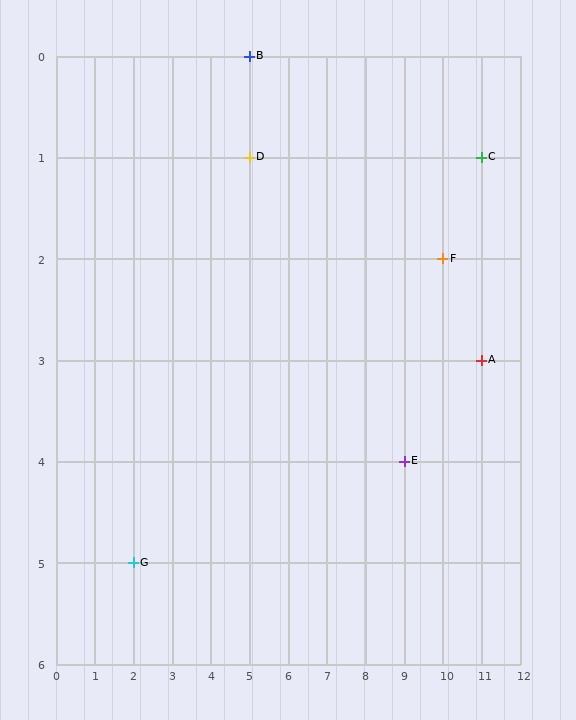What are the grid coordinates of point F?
Point F is at grid coordinates (10, 2).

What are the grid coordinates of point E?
Point E is at grid coordinates (9, 4).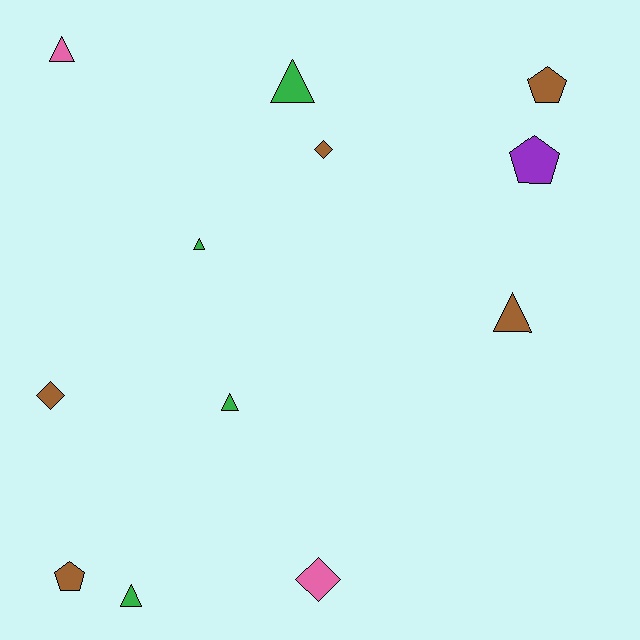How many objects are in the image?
There are 12 objects.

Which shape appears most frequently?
Triangle, with 6 objects.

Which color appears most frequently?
Brown, with 5 objects.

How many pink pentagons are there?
There are no pink pentagons.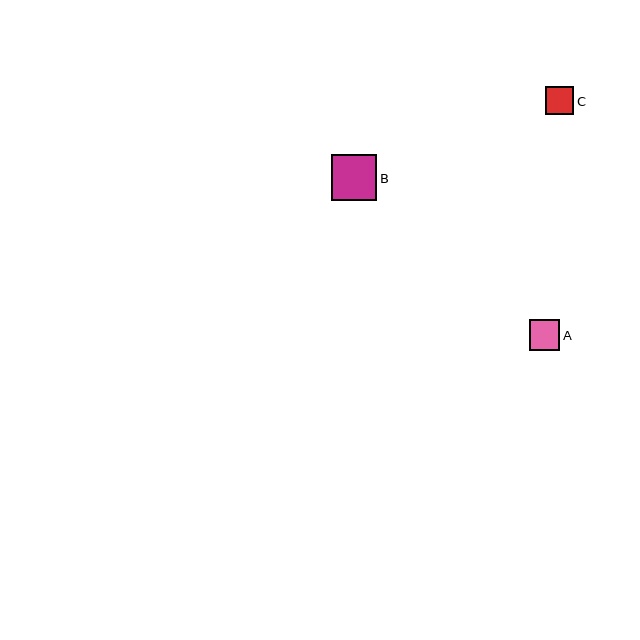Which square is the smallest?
Square C is the smallest with a size of approximately 28 pixels.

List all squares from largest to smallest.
From largest to smallest: B, A, C.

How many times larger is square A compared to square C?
Square A is approximately 1.1 times the size of square C.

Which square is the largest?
Square B is the largest with a size of approximately 45 pixels.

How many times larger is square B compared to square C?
Square B is approximately 1.6 times the size of square C.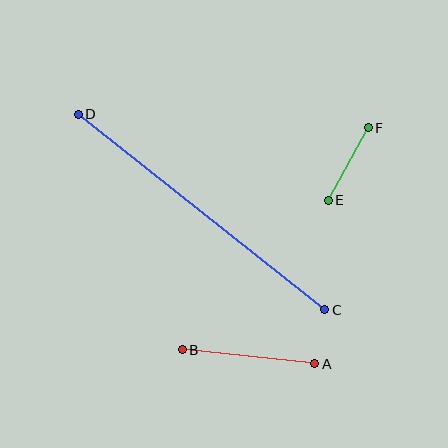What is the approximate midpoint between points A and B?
The midpoint is at approximately (249, 357) pixels.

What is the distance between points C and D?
The distance is approximately 315 pixels.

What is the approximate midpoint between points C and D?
The midpoint is at approximately (201, 212) pixels.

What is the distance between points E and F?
The distance is approximately 83 pixels.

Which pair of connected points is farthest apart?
Points C and D are farthest apart.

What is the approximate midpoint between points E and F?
The midpoint is at approximately (348, 164) pixels.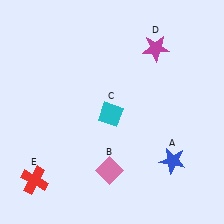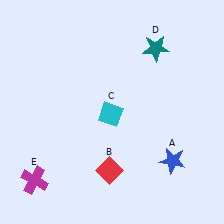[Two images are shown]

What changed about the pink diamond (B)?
In Image 1, B is pink. In Image 2, it changed to red.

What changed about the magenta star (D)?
In Image 1, D is magenta. In Image 2, it changed to teal.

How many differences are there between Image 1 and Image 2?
There are 3 differences between the two images.